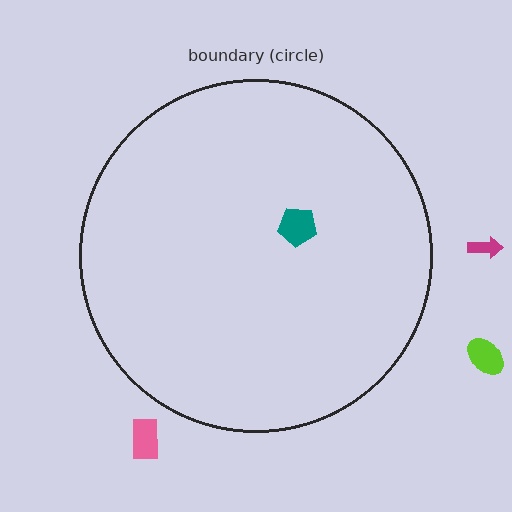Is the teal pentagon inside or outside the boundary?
Inside.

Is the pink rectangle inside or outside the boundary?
Outside.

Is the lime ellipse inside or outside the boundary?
Outside.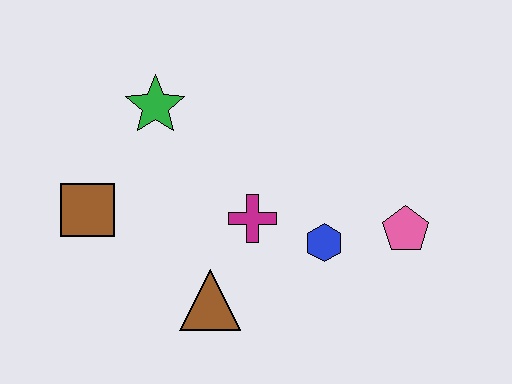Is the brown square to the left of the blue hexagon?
Yes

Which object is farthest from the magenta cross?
The brown square is farthest from the magenta cross.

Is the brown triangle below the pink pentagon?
Yes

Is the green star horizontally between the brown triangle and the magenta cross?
No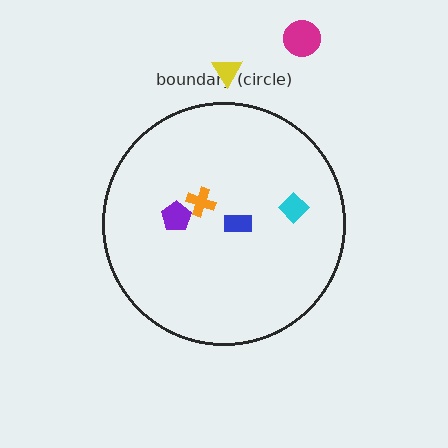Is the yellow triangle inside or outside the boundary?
Outside.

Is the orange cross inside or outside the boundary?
Inside.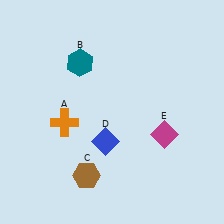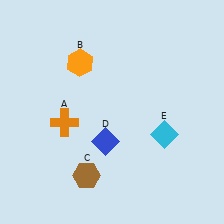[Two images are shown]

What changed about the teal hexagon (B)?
In Image 1, B is teal. In Image 2, it changed to orange.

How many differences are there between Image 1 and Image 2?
There are 2 differences between the two images.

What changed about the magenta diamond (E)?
In Image 1, E is magenta. In Image 2, it changed to cyan.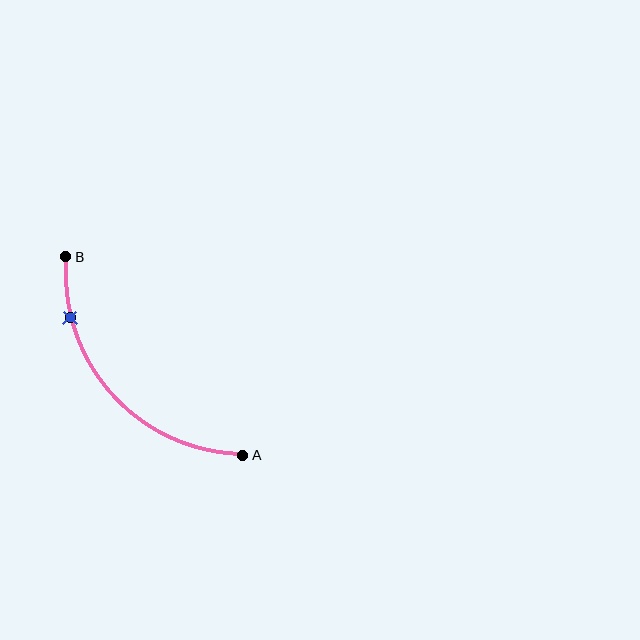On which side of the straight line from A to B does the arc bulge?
The arc bulges below and to the left of the straight line connecting A and B.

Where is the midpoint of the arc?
The arc midpoint is the point on the curve farthest from the straight line joining A and B. It sits below and to the left of that line.